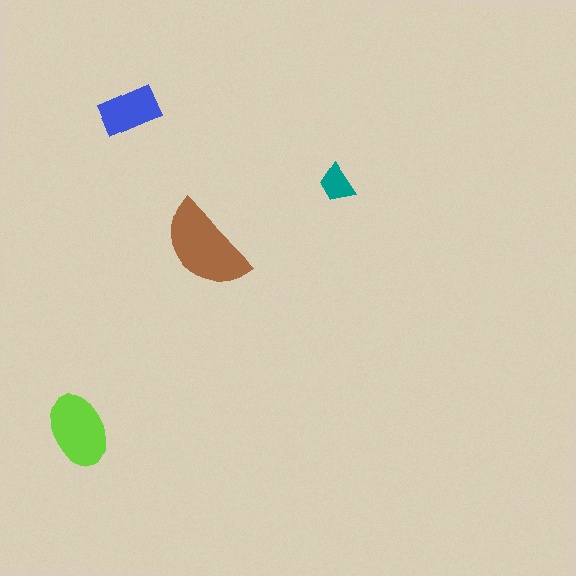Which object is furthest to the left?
The lime ellipse is leftmost.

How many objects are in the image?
There are 4 objects in the image.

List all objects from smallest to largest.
The teal trapezoid, the blue rectangle, the lime ellipse, the brown semicircle.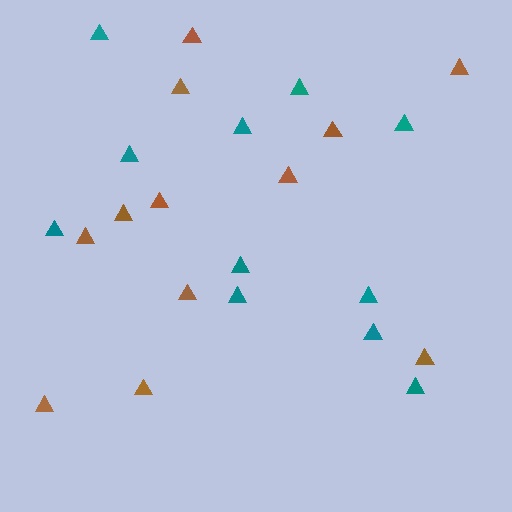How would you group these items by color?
There are 2 groups: one group of brown triangles (12) and one group of teal triangles (11).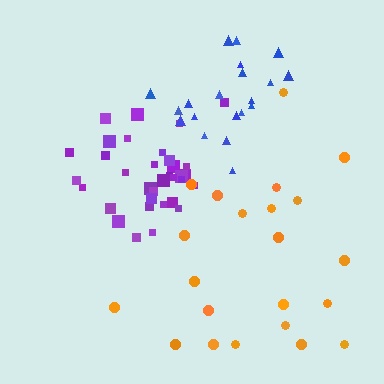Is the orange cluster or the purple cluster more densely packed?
Purple.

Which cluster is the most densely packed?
Purple.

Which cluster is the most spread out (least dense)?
Orange.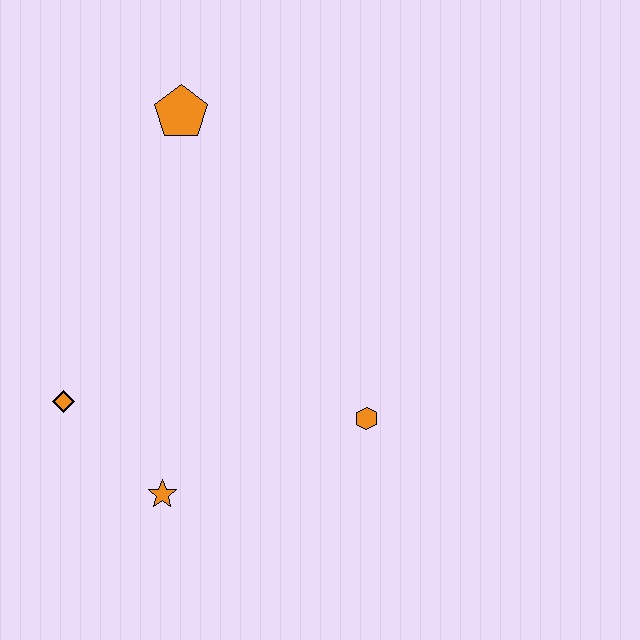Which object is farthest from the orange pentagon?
The orange star is farthest from the orange pentagon.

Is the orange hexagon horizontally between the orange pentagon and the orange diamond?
No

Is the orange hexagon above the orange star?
Yes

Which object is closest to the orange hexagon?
The orange star is closest to the orange hexagon.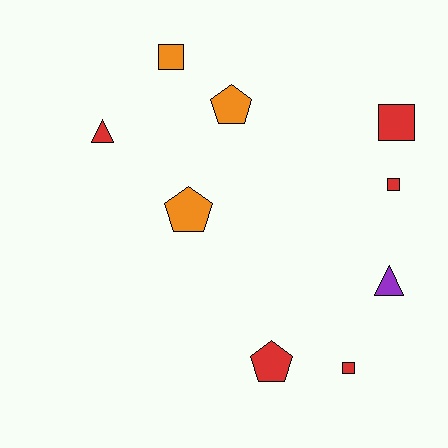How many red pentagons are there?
There is 1 red pentagon.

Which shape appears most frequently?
Square, with 4 objects.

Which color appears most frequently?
Red, with 5 objects.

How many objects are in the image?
There are 9 objects.